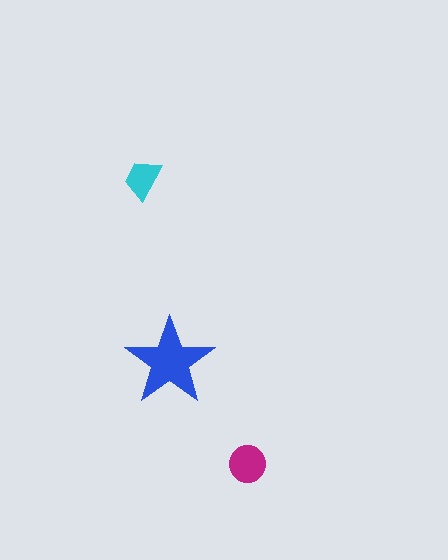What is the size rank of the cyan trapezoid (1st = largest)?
3rd.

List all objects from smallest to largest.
The cyan trapezoid, the magenta circle, the blue star.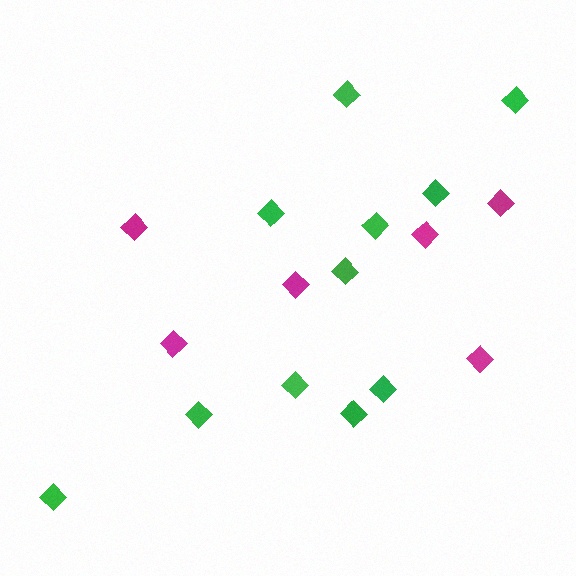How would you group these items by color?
There are 2 groups: one group of magenta diamonds (6) and one group of green diamonds (11).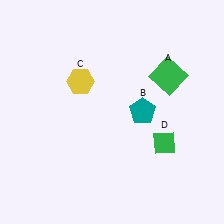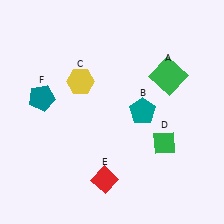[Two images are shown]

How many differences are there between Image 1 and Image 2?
There are 2 differences between the two images.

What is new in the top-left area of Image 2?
A teal pentagon (F) was added in the top-left area of Image 2.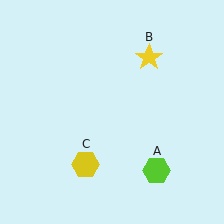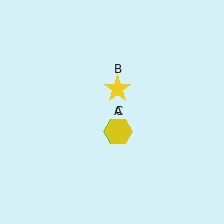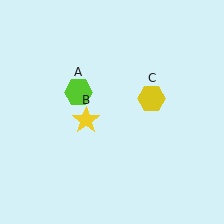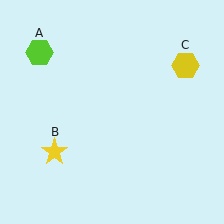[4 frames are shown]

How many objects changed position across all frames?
3 objects changed position: lime hexagon (object A), yellow star (object B), yellow hexagon (object C).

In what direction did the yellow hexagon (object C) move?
The yellow hexagon (object C) moved up and to the right.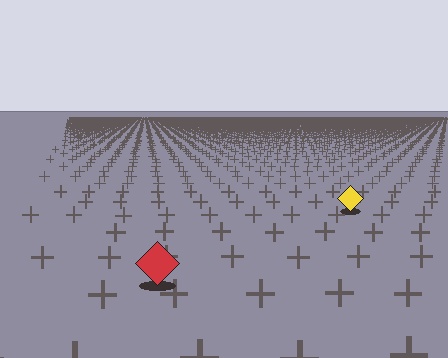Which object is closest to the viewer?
The red diamond is closest. The texture marks near it are larger and more spread out.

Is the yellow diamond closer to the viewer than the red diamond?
No. The red diamond is closer — you can tell from the texture gradient: the ground texture is coarser near it.